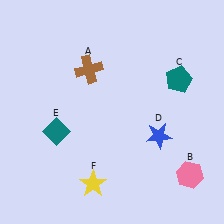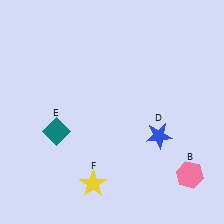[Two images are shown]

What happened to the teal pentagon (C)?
The teal pentagon (C) was removed in Image 2. It was in the top-right area of Image 1.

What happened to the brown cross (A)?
The brown cross (A) was removed in Image 2. It was in the top-left area of Image 1.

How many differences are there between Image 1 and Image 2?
There are 2 differences between the two images.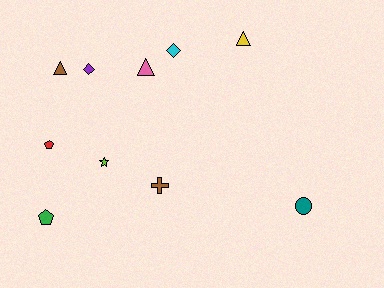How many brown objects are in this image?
There are 2 brown objects.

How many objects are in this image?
There are 10 objects.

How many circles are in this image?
There is 1 circle.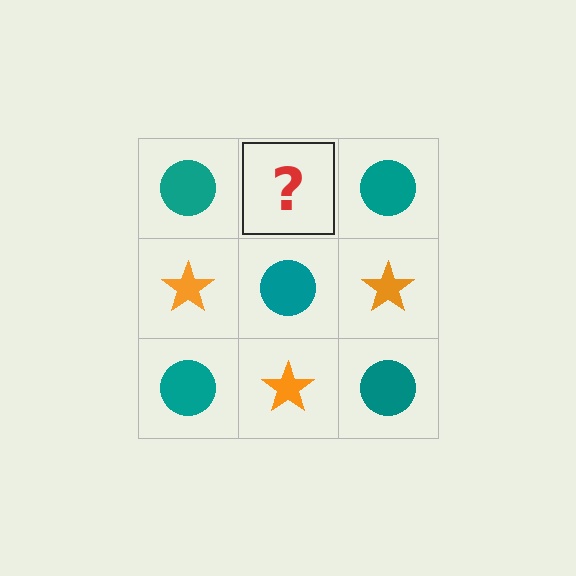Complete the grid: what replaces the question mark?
The question mark should be replaced with an orange star.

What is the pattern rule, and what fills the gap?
The rule is that it alternates teal circle and orange star in a checkerboard pattern. The gap should be filled with an orange star.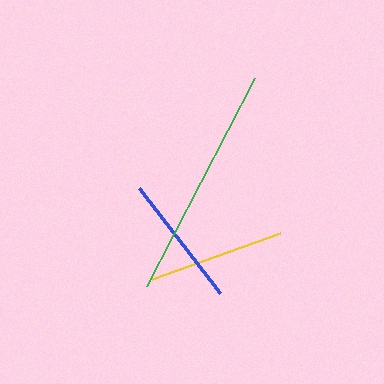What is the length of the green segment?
The green segment is approximately 234 pixels long.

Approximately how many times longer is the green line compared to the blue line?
The green line is approximately 1.8 times the length of the blue line.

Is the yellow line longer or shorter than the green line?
The green line is longer than the yellow line.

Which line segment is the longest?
The green line is the longest at approximately 234 pixels.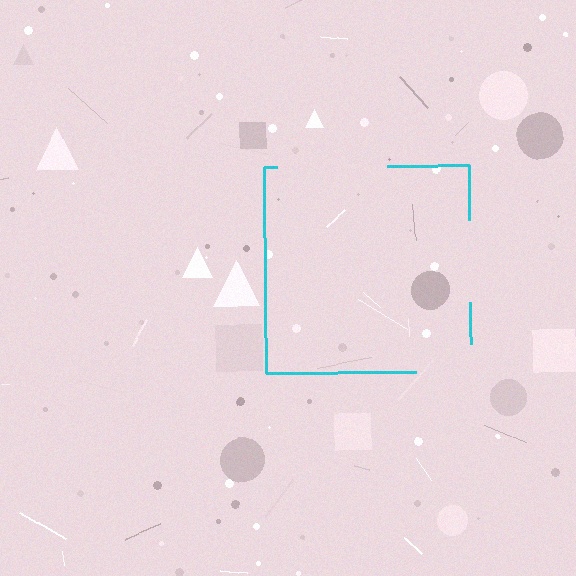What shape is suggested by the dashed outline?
The dashed outline suggests a square.